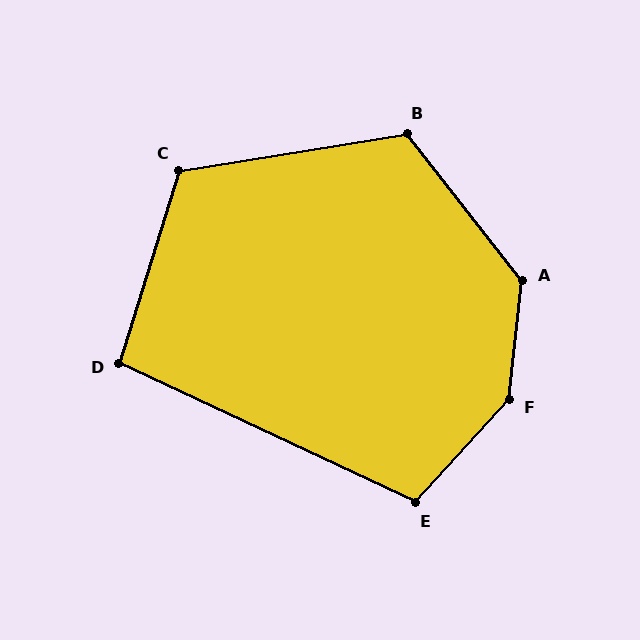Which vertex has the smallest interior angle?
D, at approximately 98 degrees.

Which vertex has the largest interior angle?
F, at approximately 143 degrees.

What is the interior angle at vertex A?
Approximately 136 degrees (obtuse).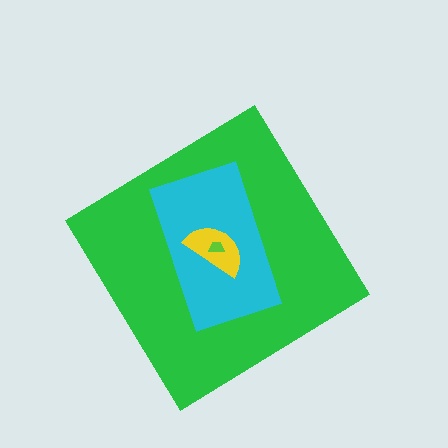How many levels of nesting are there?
4.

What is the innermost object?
The lime trapezoid.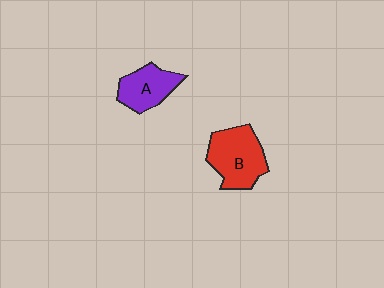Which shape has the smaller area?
Shape A (purple).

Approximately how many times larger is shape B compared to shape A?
Approximately 1.4 times.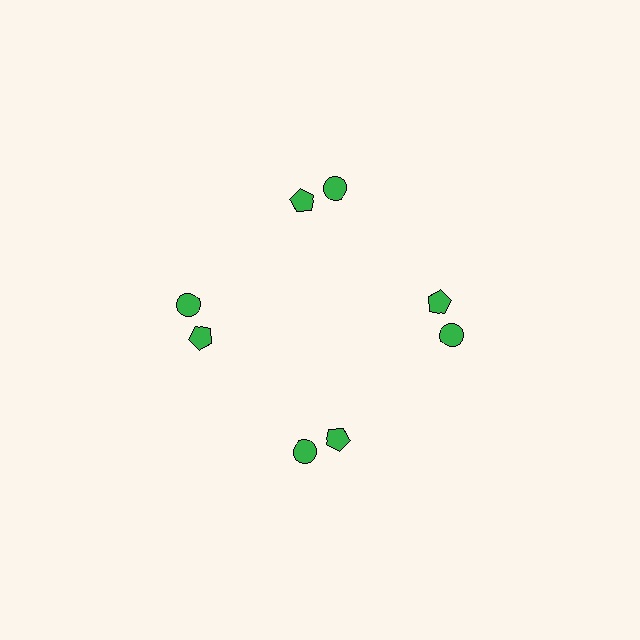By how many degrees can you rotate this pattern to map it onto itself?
The pattern maps onto itself every 90 degrees of rotation.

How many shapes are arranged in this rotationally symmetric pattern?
There are 8 shapes, arranged in 4 groups of 2.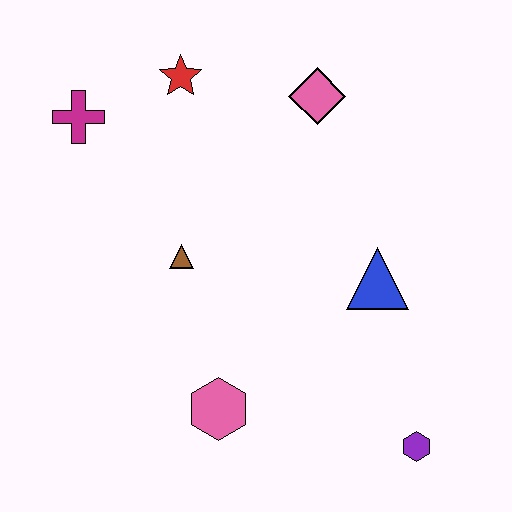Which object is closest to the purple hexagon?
The blue triangle is closest to the purple hexagon.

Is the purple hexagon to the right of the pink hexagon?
Yes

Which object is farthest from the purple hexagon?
The magenta cross is farthest from the purple hexagon.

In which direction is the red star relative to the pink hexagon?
The red star is above the pink hexagon.